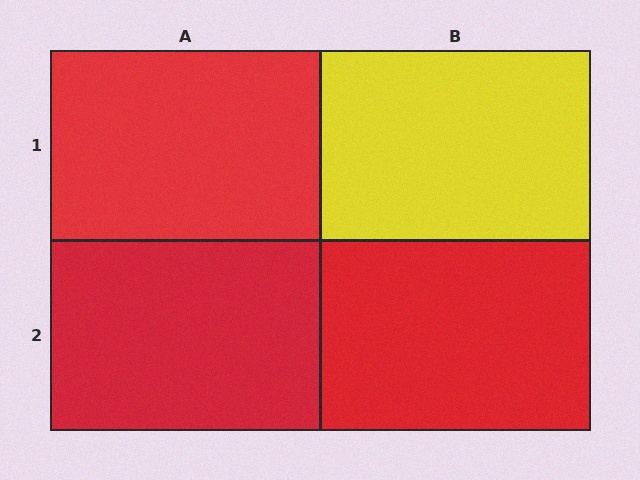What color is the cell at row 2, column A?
Red.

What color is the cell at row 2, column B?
Red.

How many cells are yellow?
1 cell is yellow.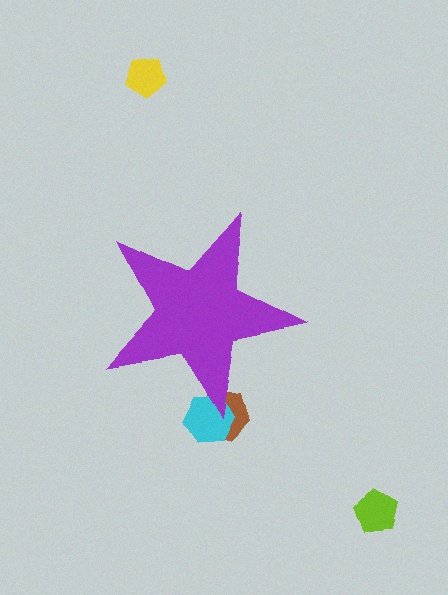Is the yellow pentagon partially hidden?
No, the yellow pentagon is fully visible.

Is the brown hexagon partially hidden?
Yes, the brown hexagon is partially hidden behind the purple star.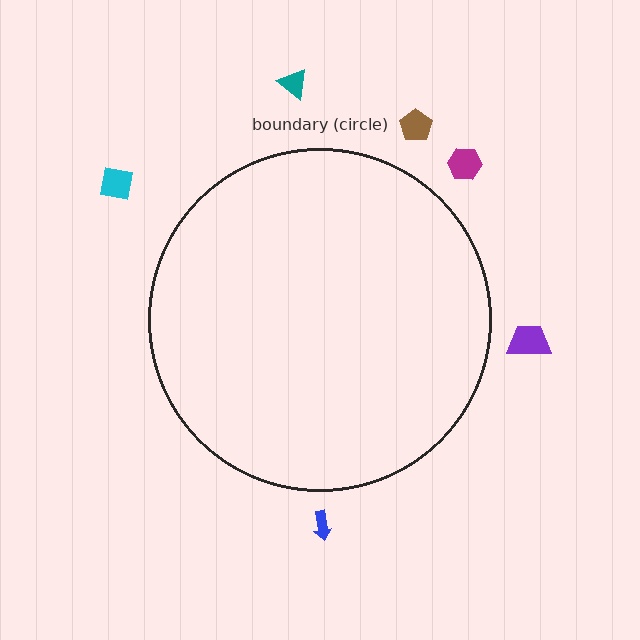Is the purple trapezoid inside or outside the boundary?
Outside.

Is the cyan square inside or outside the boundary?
Outside.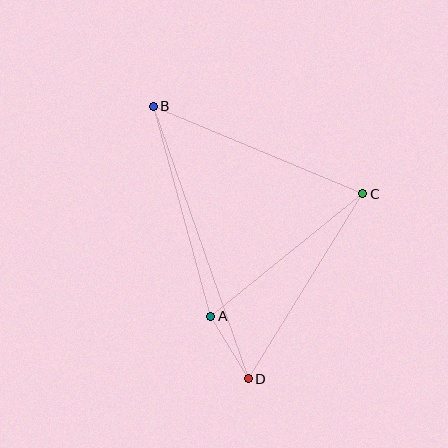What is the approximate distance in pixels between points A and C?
The distance between A and C is approximately 195 pixels.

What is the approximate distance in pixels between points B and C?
The distance between B and C is approximately 227 pixels.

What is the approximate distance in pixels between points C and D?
The distance between C and D is approximately 218 pixels.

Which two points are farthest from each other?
Points B and D are farthest from each other.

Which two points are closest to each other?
Points A and D are closest to each other.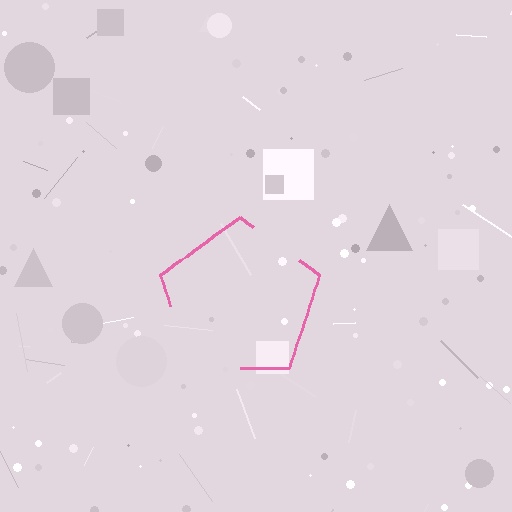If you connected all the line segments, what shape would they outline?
They would outline a pentagon.